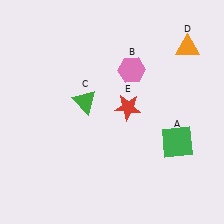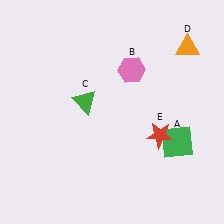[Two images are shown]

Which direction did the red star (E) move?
The red star (E) moved right.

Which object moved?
The red star (E) moved right.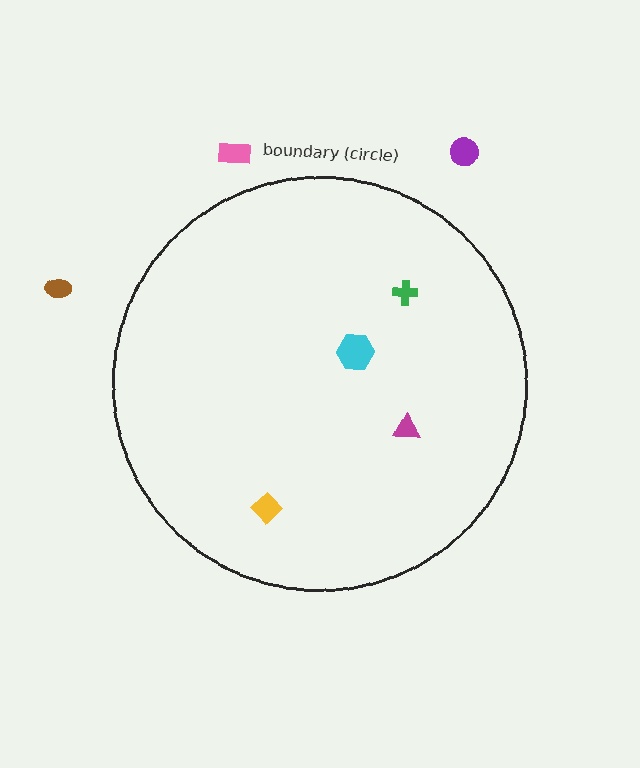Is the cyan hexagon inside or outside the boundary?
Inside.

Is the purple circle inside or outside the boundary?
Outside.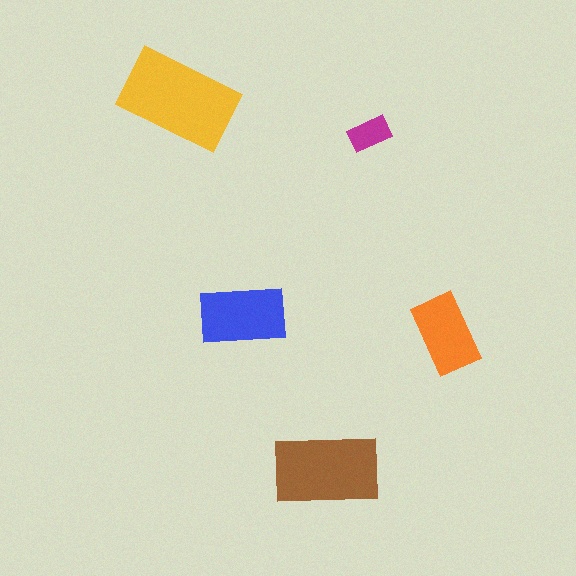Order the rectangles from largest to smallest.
the yellow one, the brown one, the blue one, the orange one, the magenta one.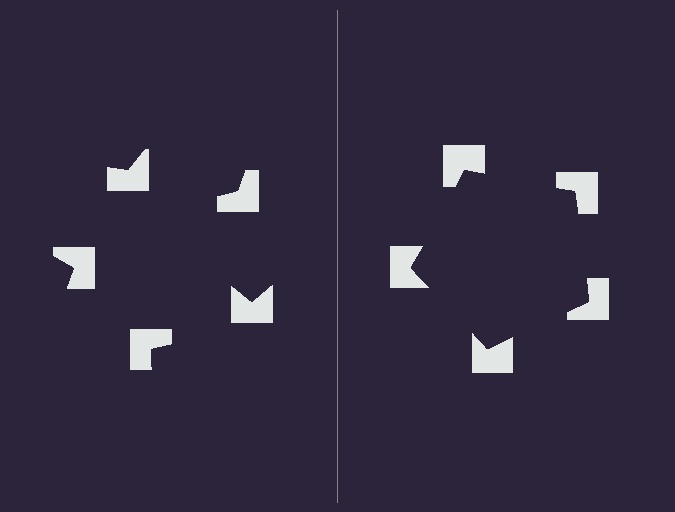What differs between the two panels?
The notched squares are positioned identically on both sides; only the wedge orientations differ. On the right they align to a pentagon; on the left they are misaligned.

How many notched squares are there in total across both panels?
10 — 5 on each side.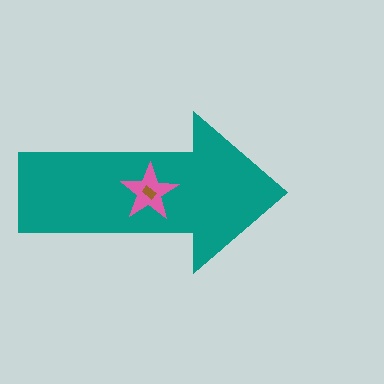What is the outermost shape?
The teal arrow.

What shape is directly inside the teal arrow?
The pink star.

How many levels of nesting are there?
3.